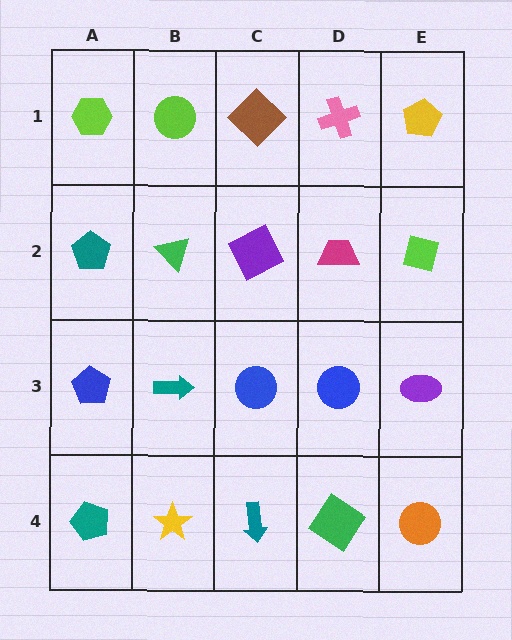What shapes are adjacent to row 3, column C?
A purple square (row 2, column C), a teal arrow (row 4, column C), a teal arrow (row 3, column B), a blue circle (row 3, column D).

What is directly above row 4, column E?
A purple ellipse.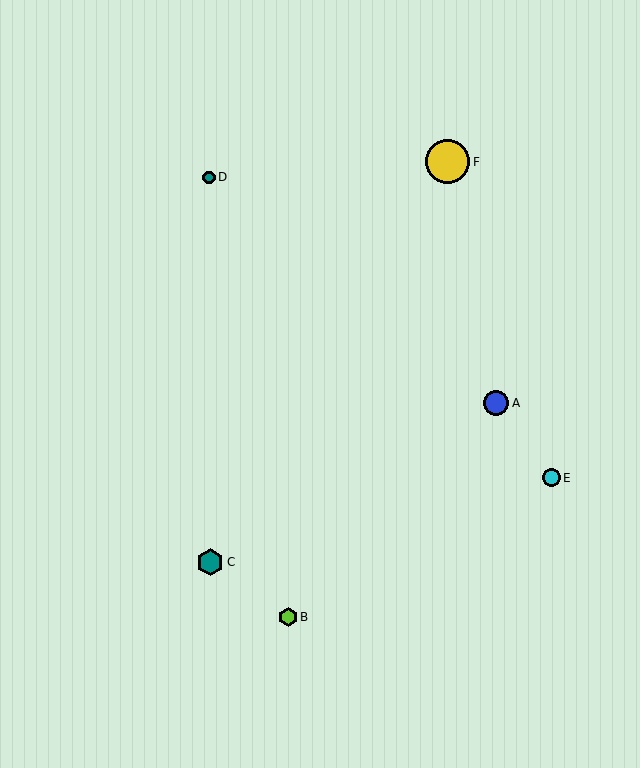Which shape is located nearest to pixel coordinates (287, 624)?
The lime hexagon (labeled B) at (288, 617) is nearest to that location.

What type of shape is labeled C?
Shape C is a teal hexagon.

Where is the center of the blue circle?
The center of the blue circle is at (496, 403).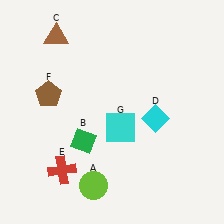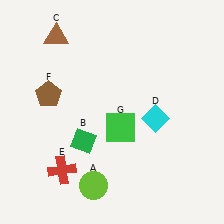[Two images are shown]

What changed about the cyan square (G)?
In Image 1, G is cyan. In Image 2, it changed to green.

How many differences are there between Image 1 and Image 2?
There is 1 difference between the two images.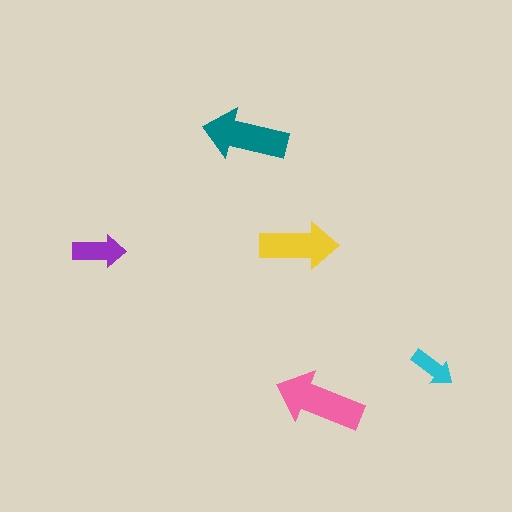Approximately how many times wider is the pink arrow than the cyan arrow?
About 2 times wider.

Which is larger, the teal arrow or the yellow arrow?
The teal one.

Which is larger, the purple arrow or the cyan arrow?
The purple one.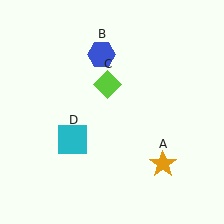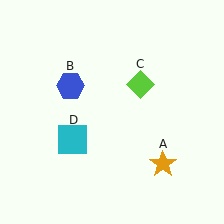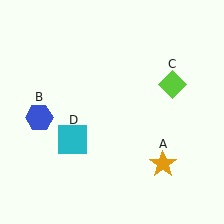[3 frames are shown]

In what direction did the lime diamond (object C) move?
The lime diamond (object C) moved right.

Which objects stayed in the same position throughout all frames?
Orange star (object A) and cyan square (object D) remained stationary.